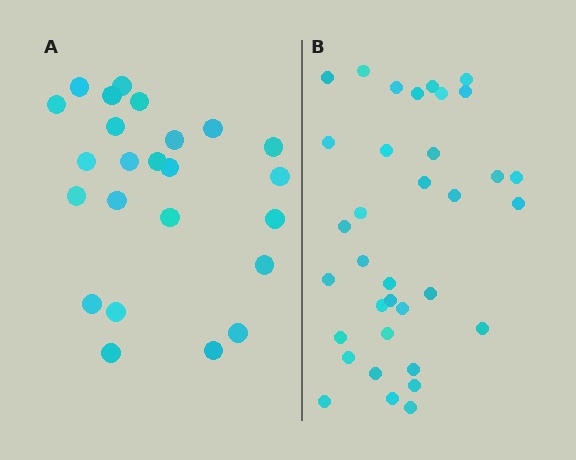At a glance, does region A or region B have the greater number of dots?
Region B (the right region) has more dots.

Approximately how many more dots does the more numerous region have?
Region B has roughly 12 or so more dots than region A.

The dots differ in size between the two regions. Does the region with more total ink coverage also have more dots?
No. Region A has more total ink coverage because its dots are larger, but region B actually contains more individual dots. Total area can be misleading — the number of items is what matters here.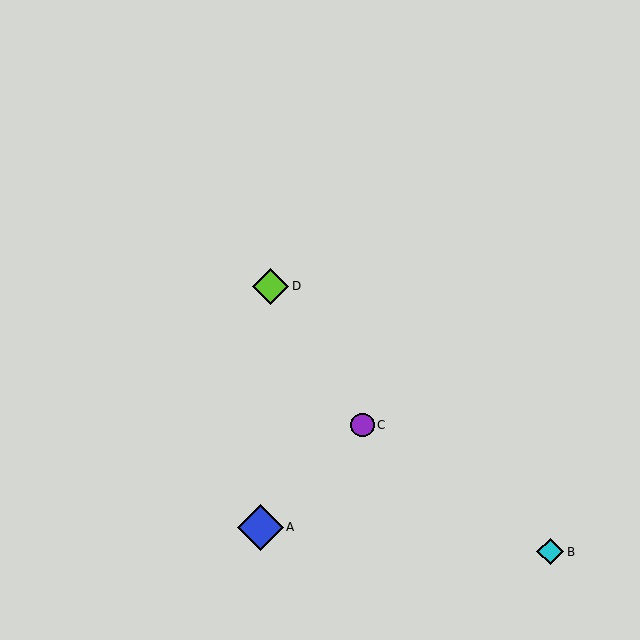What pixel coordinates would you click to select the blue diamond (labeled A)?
Click at (261, 527) to select the blue diamond A.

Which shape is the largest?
The blue diamond (labeled A) is the largest.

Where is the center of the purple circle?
The center of the purple circle is at (362, 425).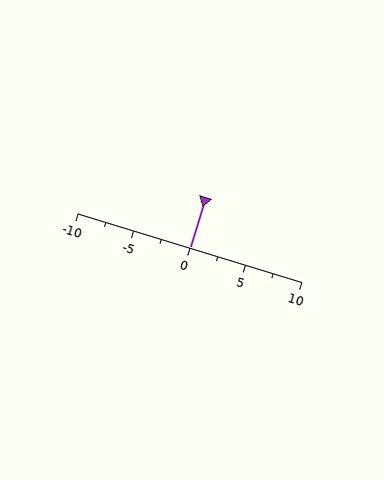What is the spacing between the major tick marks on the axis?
The major ticks are spaced 5 apart.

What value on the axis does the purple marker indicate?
The marker indicates approximately 0.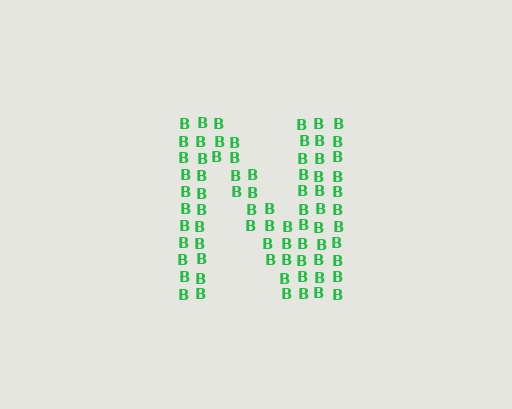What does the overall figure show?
The overall figure shows the letter N.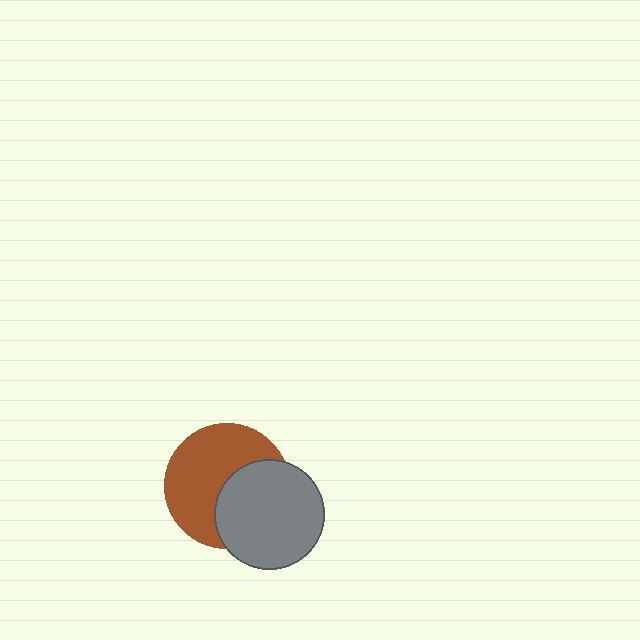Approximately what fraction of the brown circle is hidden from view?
Roughly 41% of the brown circle is hidden behind the gray circle.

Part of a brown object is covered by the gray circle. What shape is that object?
It is a circle.